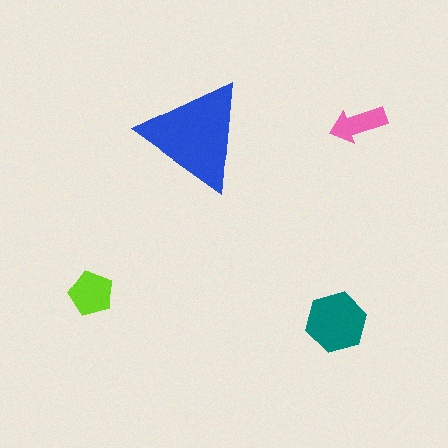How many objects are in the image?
There are 4 objects in the image.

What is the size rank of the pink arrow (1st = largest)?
4th.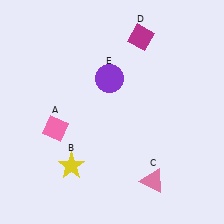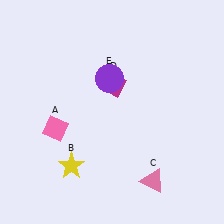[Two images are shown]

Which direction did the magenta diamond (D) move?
The magenta diamond (D) moved down.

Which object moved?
The magenta diamond (D) moved down.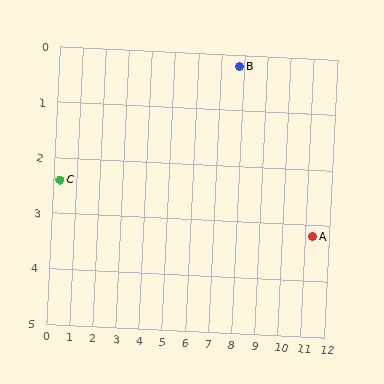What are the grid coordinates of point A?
Point A is at approximately (11.3, 3.2).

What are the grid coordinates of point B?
Point B is at approximately (7.8, 0.2).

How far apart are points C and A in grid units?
Points C and A are about 11.0 grid units apart.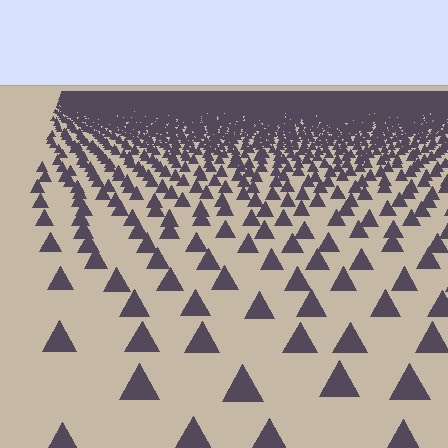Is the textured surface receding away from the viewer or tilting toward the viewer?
The surface is receding away from the viewer. Texture elements get smaller and denser toward the top.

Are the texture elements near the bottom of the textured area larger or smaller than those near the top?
Larger. Near the bottom, elements are closer to the viewer and appear at a bigger on-screen size.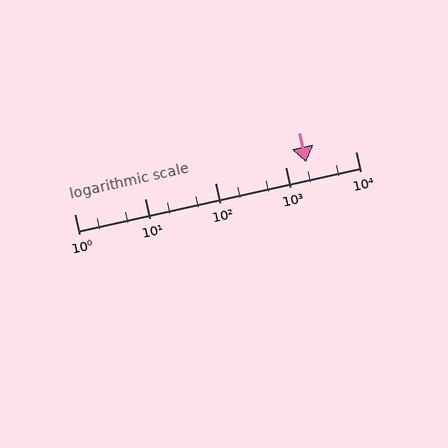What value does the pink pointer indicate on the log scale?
The pointer indicates approximately 2000.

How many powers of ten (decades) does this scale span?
The scale spans 4 decades, from 1 to 10000.